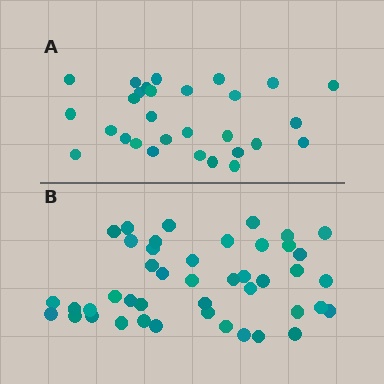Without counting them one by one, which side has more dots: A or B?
Region B (the bottom region) has more dots.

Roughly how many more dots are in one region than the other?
Region B has approximately 15 more dots than region A.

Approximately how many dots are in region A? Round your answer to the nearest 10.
About 30 dots. (The exact count is 29, which rounds to 30.)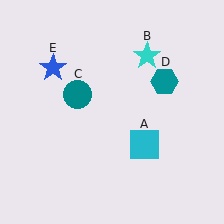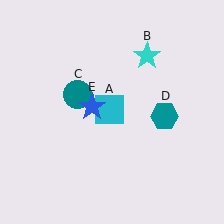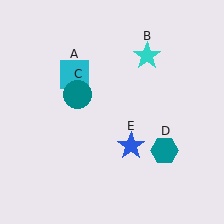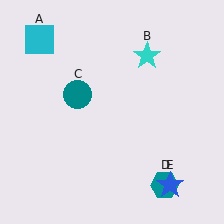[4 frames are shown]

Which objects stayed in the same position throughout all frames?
Cyan star (object B) and teal circle (object C) remained stationary.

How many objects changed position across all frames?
3 objects changed position: cyan square (object A), teal hexagon (object D), blue star (object E).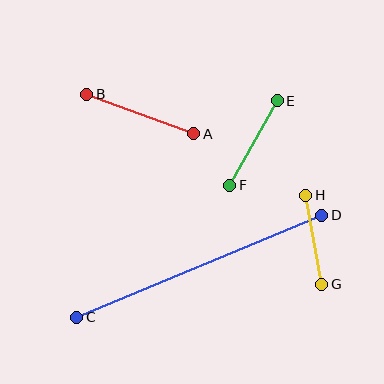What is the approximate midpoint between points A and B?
The midpoint is at approximately (140, 114) pixels.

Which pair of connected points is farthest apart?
Points C and D are farthest apart.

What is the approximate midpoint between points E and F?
The midpoint is at approximately (253, 143) pixels.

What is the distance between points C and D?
The distance is approximately 266 pixels.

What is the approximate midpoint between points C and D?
The midpoint is at approximately (199, 266) pixels.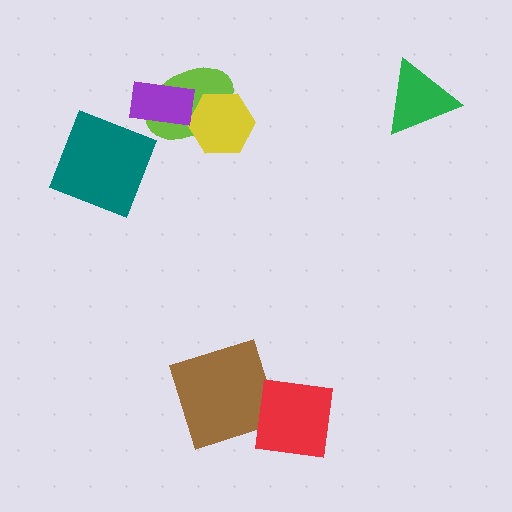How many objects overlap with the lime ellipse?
2 objects overlap with the lime ellipse.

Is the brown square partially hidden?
Yes, it is partially covered by another shape.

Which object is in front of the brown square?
The red square is in front of the brown square.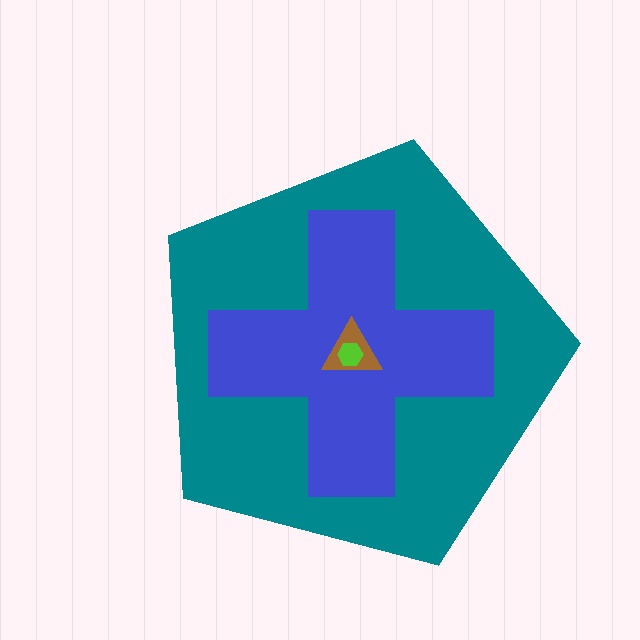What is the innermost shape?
The lime hexagon.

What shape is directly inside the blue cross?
The brown triangle.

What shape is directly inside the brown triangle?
The lime hexagon.